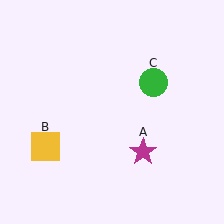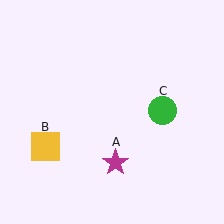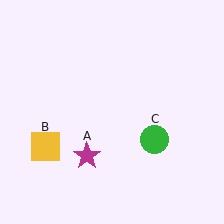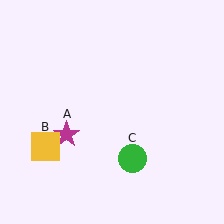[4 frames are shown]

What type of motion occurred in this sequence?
The magenta star (object A), green circle (object C) rotated clockwise around the center of the scene.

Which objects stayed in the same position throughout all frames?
Yellow square (object B) remained stationary.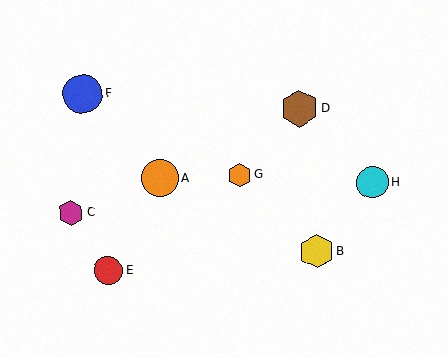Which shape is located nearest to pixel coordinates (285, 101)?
The brown hexagon (labeled D) at (299, 109) is nearest to that location.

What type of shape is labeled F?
Shape F is a blue circle.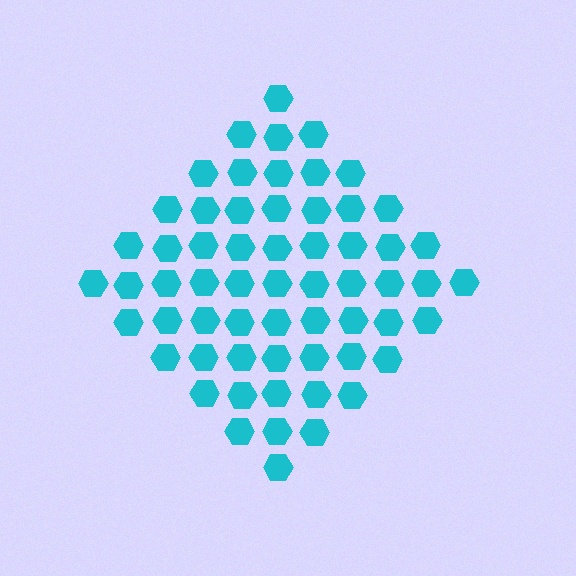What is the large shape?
The large shape is a diamond.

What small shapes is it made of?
It is made of small hexagons.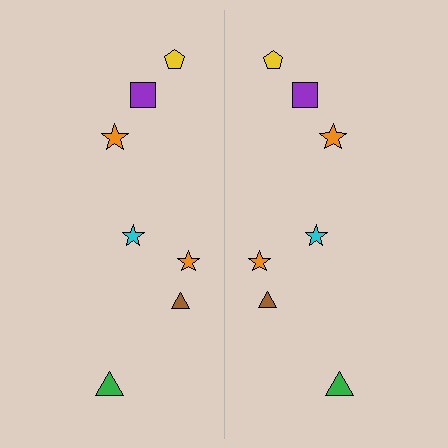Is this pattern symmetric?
Yes, this pattern has bilateral (reflection) symmetry.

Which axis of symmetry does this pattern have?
The pattern has a vertical axis of symmetry running through the center of the image.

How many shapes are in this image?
There are 14 shapes in this image.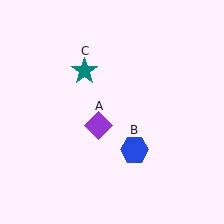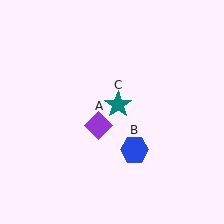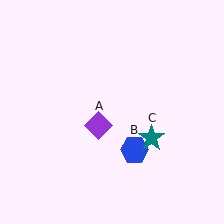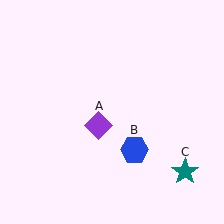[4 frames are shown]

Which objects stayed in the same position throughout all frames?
Purple diamond (object A) and blue hexagon (object B) remained stationary.